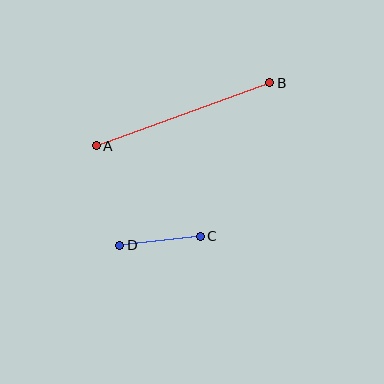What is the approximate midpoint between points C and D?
The midpoint is at approximately (160, 241) pixels.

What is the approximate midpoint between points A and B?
The midpoint is at approximately (183, 114) pixels.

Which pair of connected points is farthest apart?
Points A and B are farthest apart.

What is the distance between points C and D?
The distance is approximately 81 pixels.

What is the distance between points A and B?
The distance is approximately 185 pixels.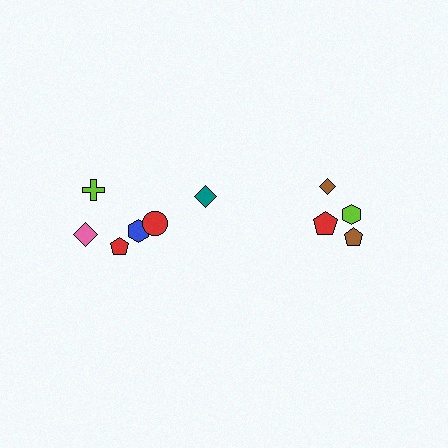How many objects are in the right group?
There are 4 objects.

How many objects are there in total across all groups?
There are 10 objects.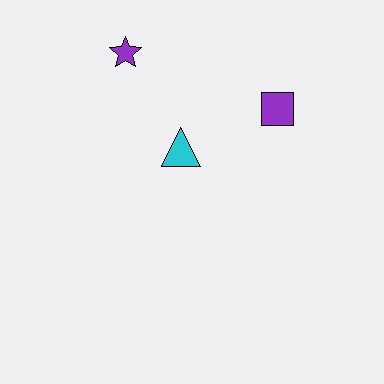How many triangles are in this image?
There is 1 triangle.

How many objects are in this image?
There are 3 objects.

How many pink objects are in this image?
There are no pink objects.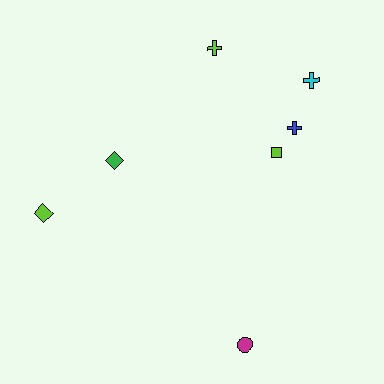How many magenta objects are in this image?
There is 1 magenta object.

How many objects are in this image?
There are 7 objects.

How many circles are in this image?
There is 1 circle.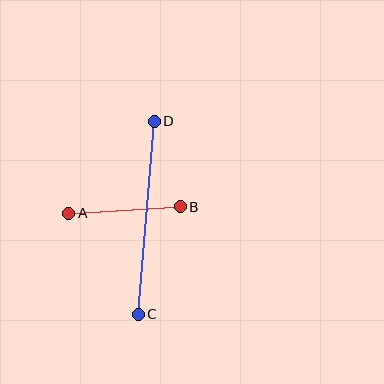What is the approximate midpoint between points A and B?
The midpoint is at approximately (124, 210) pixels.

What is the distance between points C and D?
The distance is approximately 194 pixels.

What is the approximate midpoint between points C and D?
The midpoint is at approximately (146, 218) pixels.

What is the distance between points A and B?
The distance is approximately 112 pixels.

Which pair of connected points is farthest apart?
Points C and D are farthest apart.